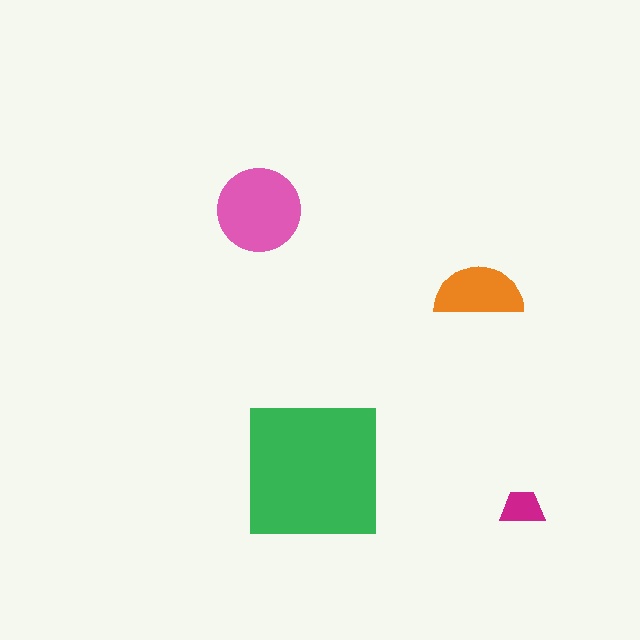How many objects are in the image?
There are 4 objects in the image.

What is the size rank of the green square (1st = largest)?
1st.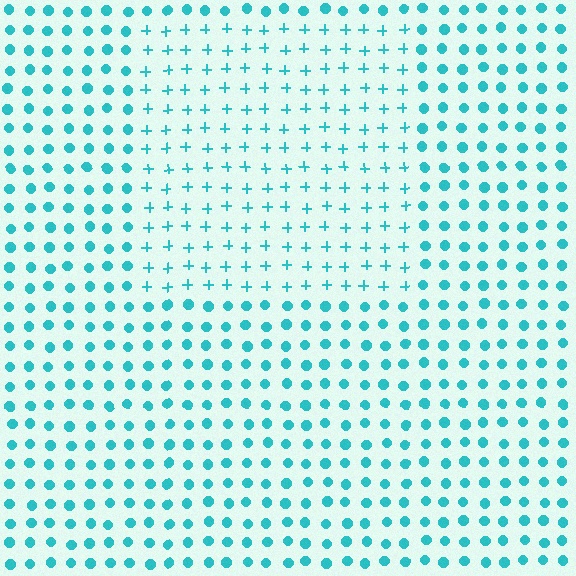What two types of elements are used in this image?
The image uses plus signs inside the rectangle region and circles outside it.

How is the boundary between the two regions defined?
The boundary is defined by a change in element shape: plus signs inside vs. circles outside. All elements share the same color and spacing.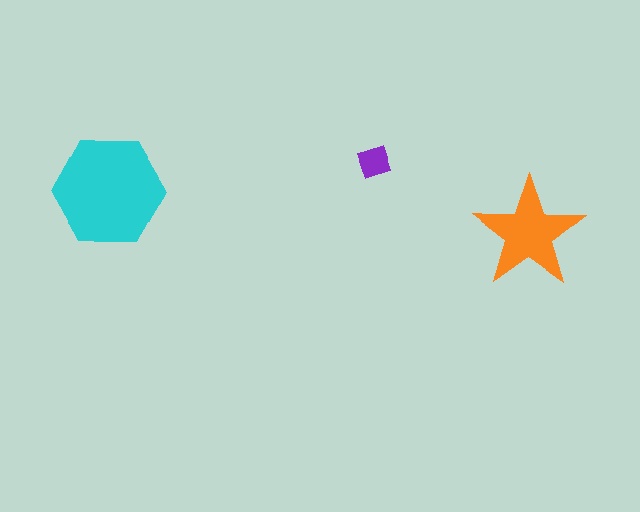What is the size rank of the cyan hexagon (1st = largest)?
1st.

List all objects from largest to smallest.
The cyan hexagon, the orange star, the purple diamond.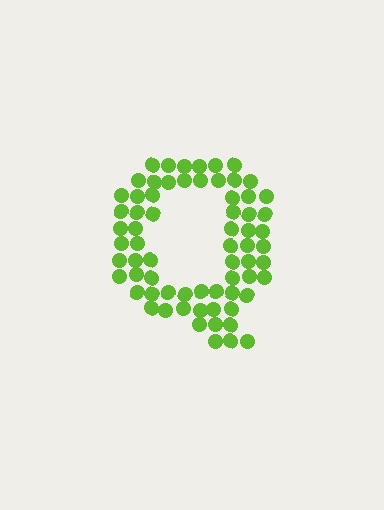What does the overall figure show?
The overall figure shows the letter Q.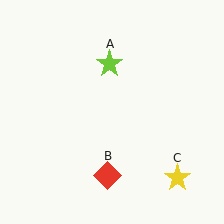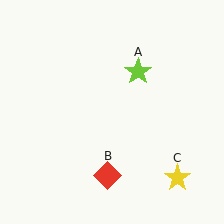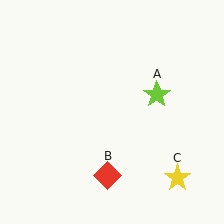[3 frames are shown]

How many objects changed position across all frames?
1 object changed position: lime star (object A).